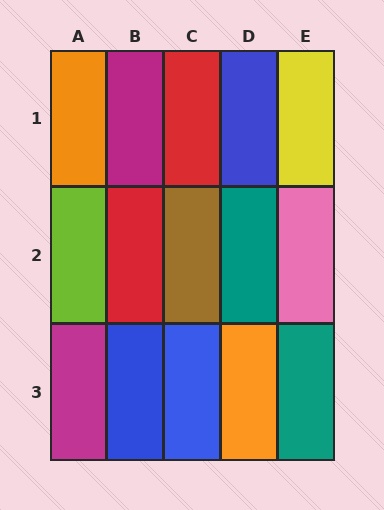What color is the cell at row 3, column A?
Magenta.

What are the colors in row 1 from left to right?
Orange, magenta, red, blue, yellow.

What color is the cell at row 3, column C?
Blue.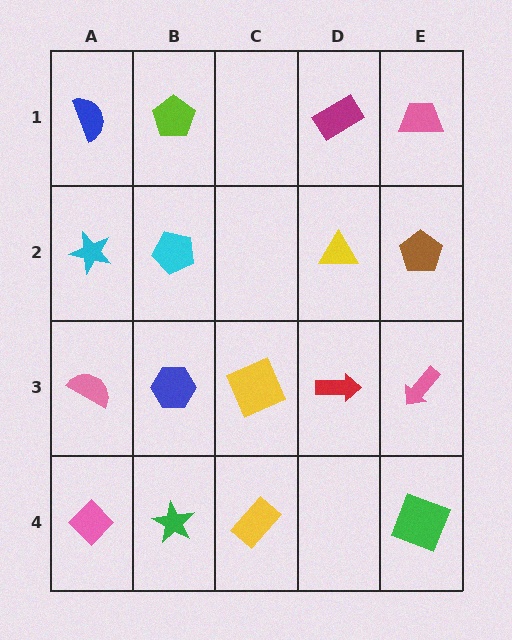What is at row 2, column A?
A cyan star.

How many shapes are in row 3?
5 shapes.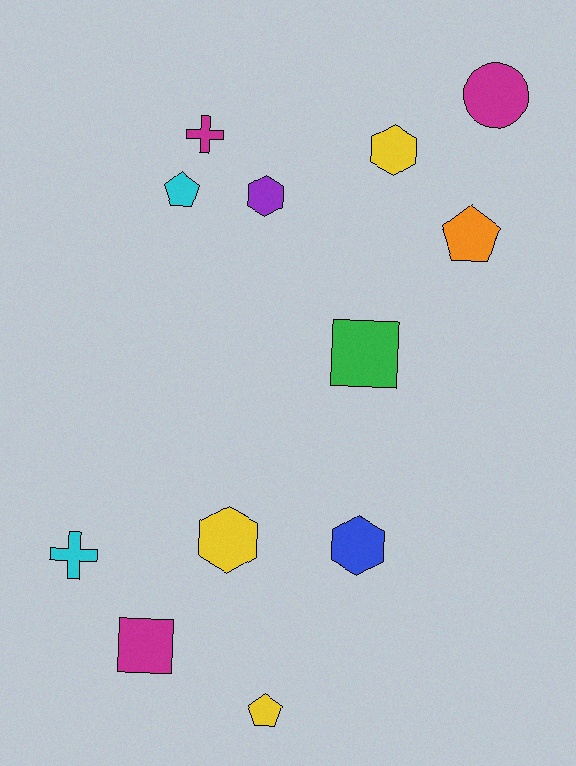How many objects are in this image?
There are 12 objects.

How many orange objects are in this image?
There is 1 orange object.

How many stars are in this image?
There are no stars.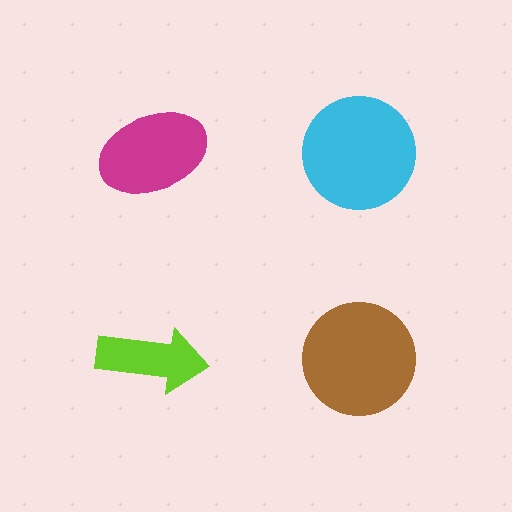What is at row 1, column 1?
A magenta ellipse.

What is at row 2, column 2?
A brown circle.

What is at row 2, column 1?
A lime arrow.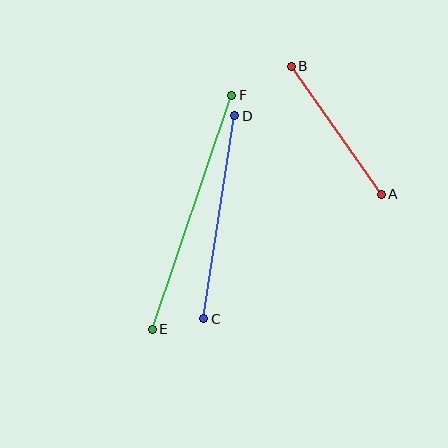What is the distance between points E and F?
The distance is approximately 247 pixels.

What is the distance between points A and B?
The distance is approximately 156 pixels.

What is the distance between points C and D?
The distance is approximately 205 pixels.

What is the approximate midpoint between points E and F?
The midpoint is at approximately (192, 212) pixels.